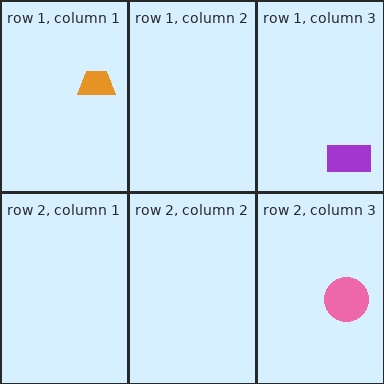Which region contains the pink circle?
The row 2, column 3 region.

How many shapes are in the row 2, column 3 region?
1.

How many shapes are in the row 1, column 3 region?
1.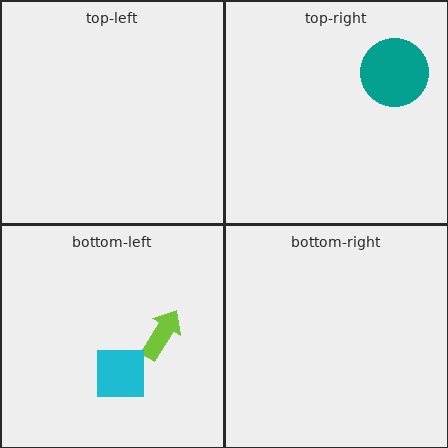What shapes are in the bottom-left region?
The lime arrow, the cyan square.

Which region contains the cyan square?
The bottom-left region.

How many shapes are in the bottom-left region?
2.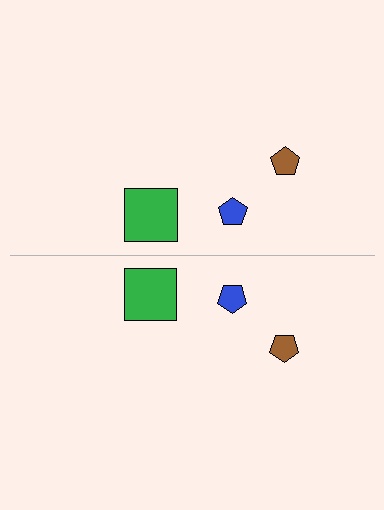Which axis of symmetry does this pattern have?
The pattern has a horizontal axis of symmetry running through the center of the image.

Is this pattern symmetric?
Yes, this pattern has bilateral (reflection) symmetry.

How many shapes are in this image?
There are 6 shapes in this image.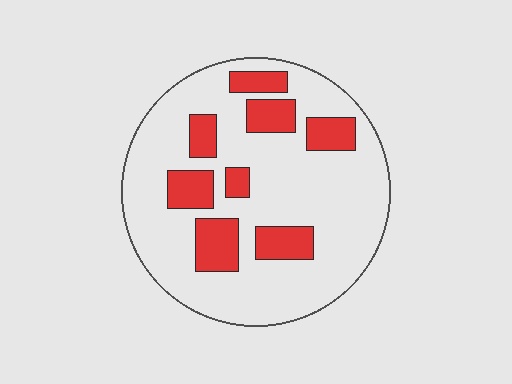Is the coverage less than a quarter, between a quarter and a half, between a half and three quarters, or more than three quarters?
Less than a quarter.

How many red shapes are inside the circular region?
8.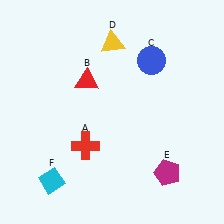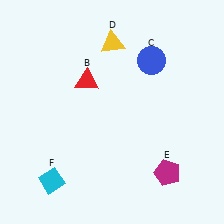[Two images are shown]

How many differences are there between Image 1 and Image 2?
There is 1 difference between the two images.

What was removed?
The red cross (A) was removed in Image 2.